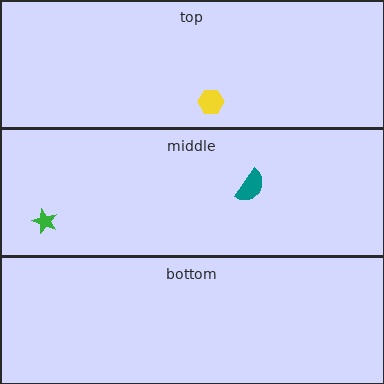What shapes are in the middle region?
The teal semicircle, the green star.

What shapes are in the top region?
The yellow hexagon.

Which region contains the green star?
The middle region.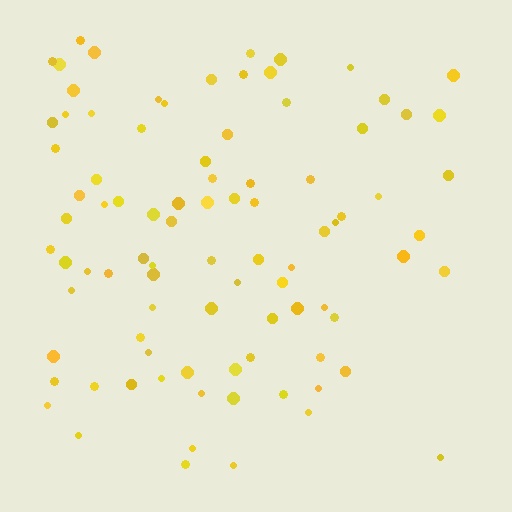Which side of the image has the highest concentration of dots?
The left.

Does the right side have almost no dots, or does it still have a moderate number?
Still a moderate number, just noticeably fewer than the left.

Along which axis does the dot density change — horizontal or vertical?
Horizontal.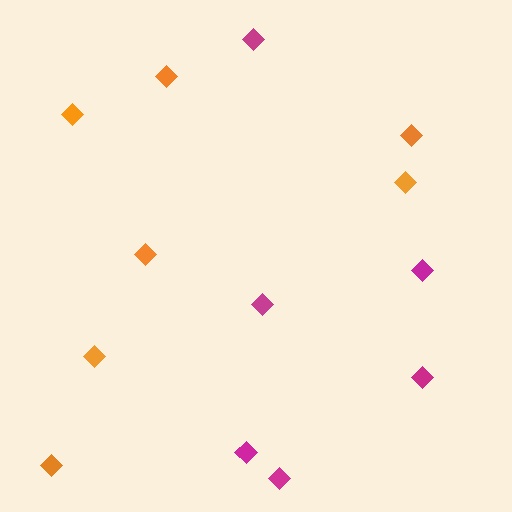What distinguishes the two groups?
There are 2 groups: one group of magenta diamonds (6) and one group of orange diamonds (7).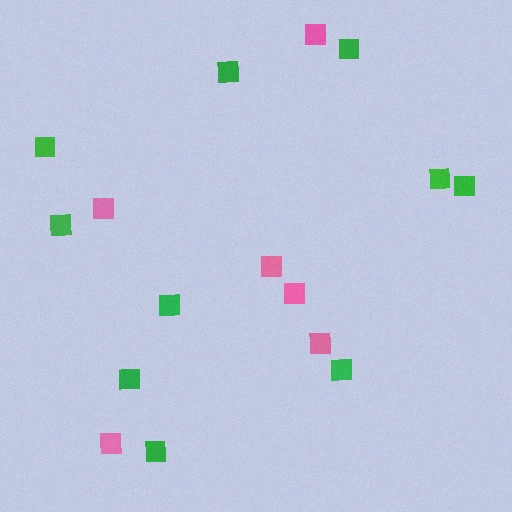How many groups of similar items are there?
There are 2 groups: one group of green squares (10) and one group of pink squares (6).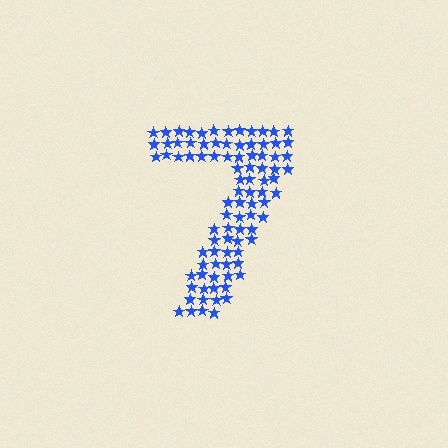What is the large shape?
The large shape is the digit 7.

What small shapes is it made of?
It is made of small stars.